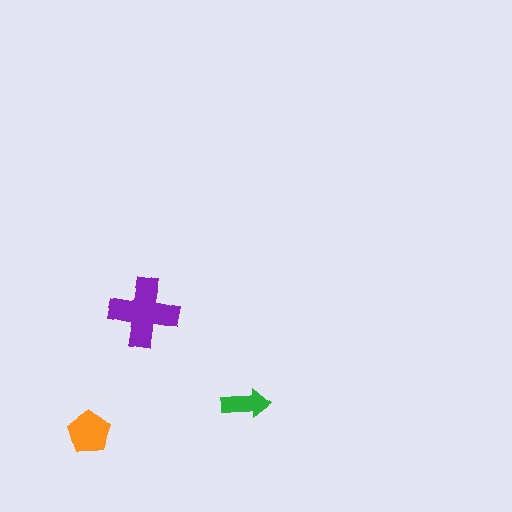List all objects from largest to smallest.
The purple cross, the orange pentagon, the green arrow.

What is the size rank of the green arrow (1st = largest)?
3rd.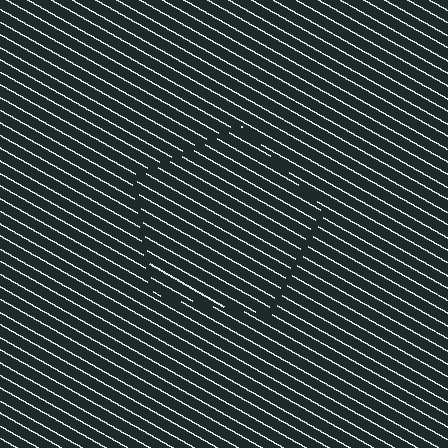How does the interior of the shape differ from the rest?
The interior of the shape contains the same grating, shifted by half a period — the contour is defined by the phase discontinuity where line-ends from the inner and outer gratings abut.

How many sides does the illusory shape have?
5 sides — the line-ends trace a pentagon.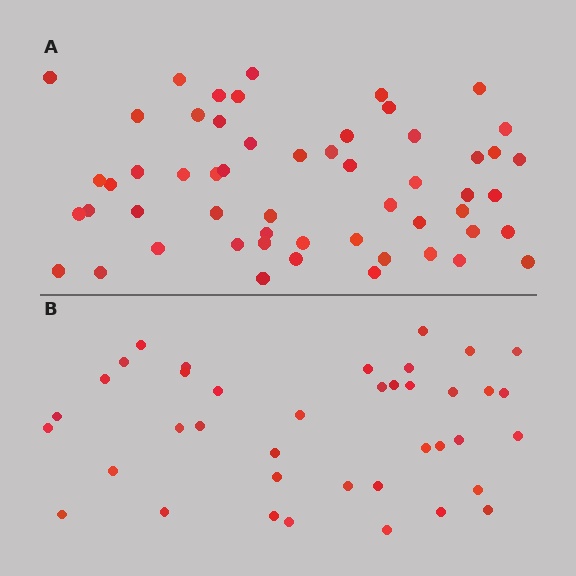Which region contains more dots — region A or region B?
Region A (the top region) has more dots.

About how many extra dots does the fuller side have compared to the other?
Region A has approximately 15 more dots than region B.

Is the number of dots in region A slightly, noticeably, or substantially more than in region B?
Region A has noticeably more, but not dramatically so. The ratio is roughly 1.4 to 1.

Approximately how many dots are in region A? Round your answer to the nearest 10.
About 60 dots. (The exact count is 55, which rounds to 60.)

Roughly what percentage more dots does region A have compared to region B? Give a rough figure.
About 40% more.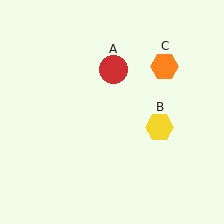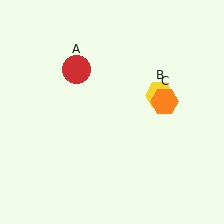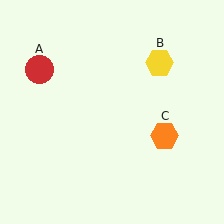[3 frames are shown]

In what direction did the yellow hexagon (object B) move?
The yellow hexagon (object B) moved up.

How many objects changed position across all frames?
3 objects changed position: red circle (object A), yellow hexagon (object B), orange hexagon (object C).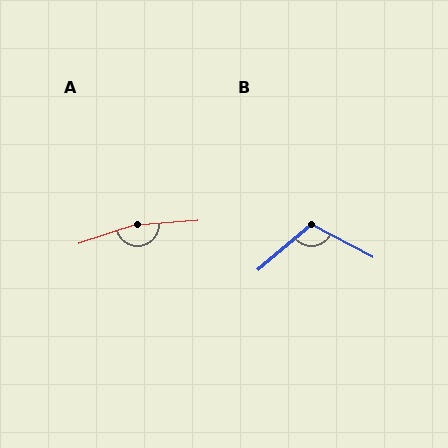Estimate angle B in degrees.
Approximately 112 degrees.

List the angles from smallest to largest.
B (112°), A (166°).